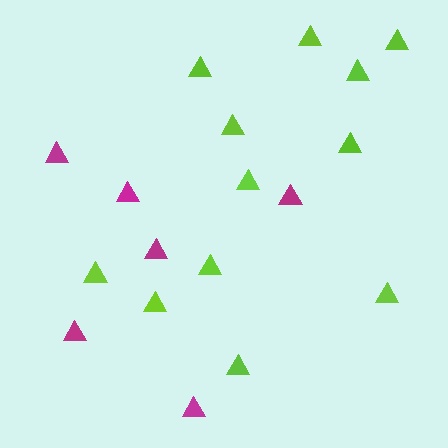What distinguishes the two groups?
There are 2 groups: one group of magenta triangles (6) and one group of lime triangles (12).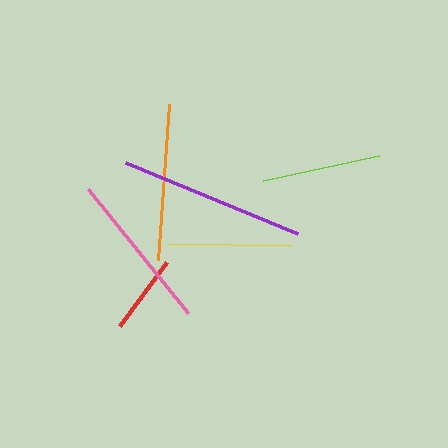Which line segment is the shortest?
The red line is the shortest at approximately 79 pixels.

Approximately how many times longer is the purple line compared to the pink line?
The purple line is approximately 1.2 times the length of the pink line.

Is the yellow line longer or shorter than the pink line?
The pink line is longer than the yellow line.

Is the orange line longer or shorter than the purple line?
The purple line is longer than the orange line.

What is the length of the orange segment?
The orange segment is approximately 157 pixels long.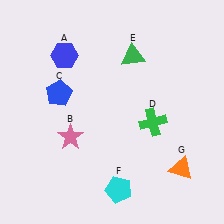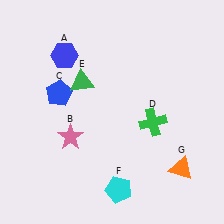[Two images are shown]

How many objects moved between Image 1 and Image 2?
1 object moved between the two images.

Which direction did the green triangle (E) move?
The green triangle (E) moved left.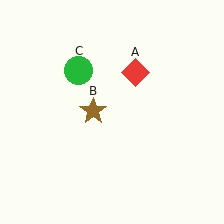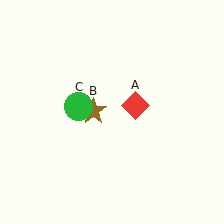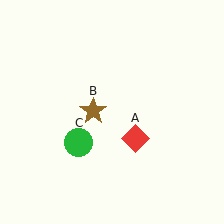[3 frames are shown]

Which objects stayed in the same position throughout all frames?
Brown star (object B) remained stationary.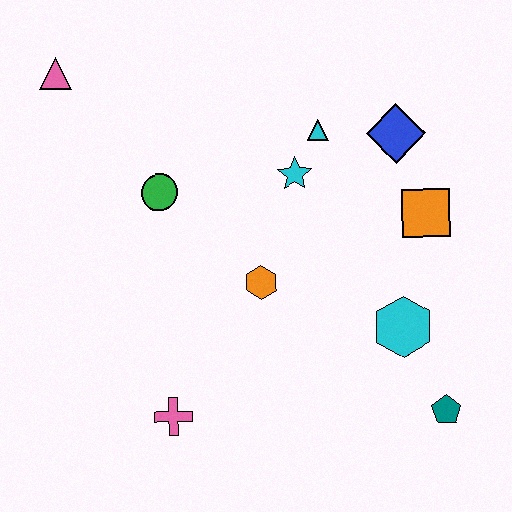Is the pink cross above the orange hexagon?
No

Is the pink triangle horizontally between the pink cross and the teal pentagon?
No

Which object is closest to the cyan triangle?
The cyan star is closest to the cyan triangle.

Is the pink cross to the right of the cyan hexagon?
No